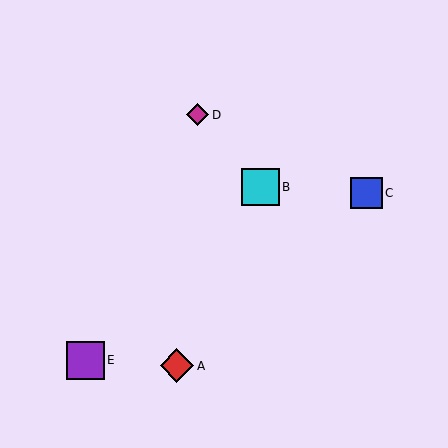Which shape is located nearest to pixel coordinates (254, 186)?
The cyan square (labeled B) at (260, 187) is nearest to that location.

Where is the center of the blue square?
The center of the blue square is at (367, 193).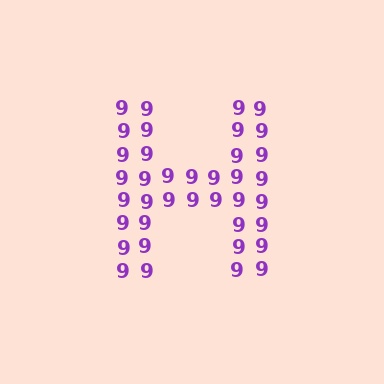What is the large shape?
The large shape is the letter H.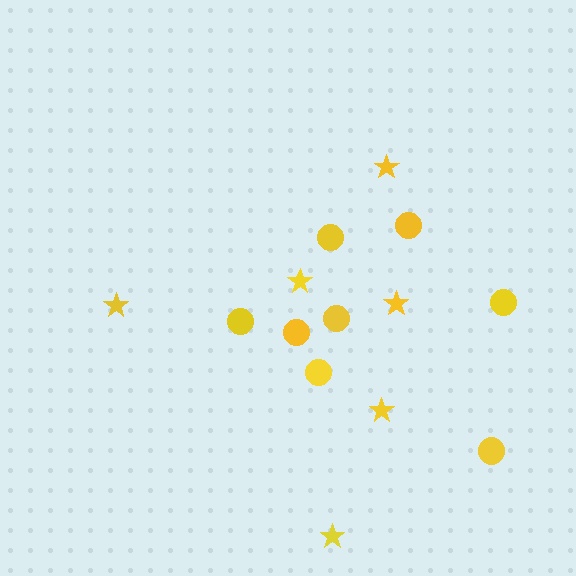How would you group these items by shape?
There are 2 groups: one group of stars (6) and one group of circles (8).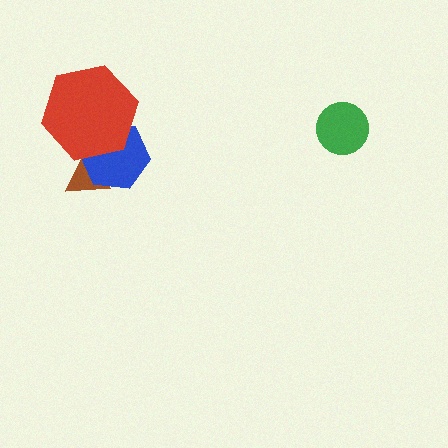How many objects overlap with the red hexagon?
2 objects overlap with the red hexagon.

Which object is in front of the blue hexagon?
The red hexagon is in front of the blue hexagon.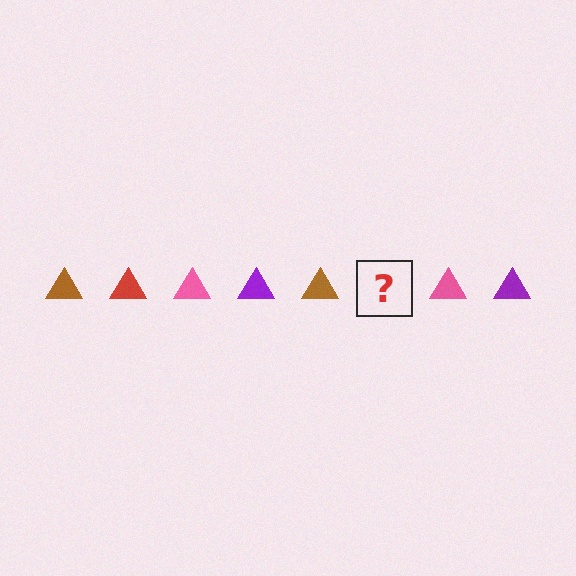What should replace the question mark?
The question mark should be replaced with a red triangle.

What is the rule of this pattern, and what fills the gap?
The rule is that the pattern cycles through brown, red, pink, purple triangles. The gap should be filled with a red triangle.